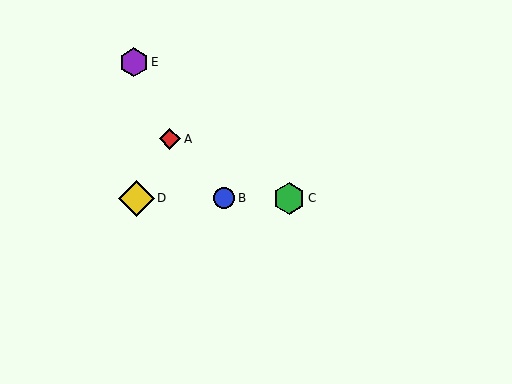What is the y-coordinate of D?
Object D is at y≈198.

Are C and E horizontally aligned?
No, C is at y≈198 and E is at y≈62.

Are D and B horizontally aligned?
Yes, both are at y≈198.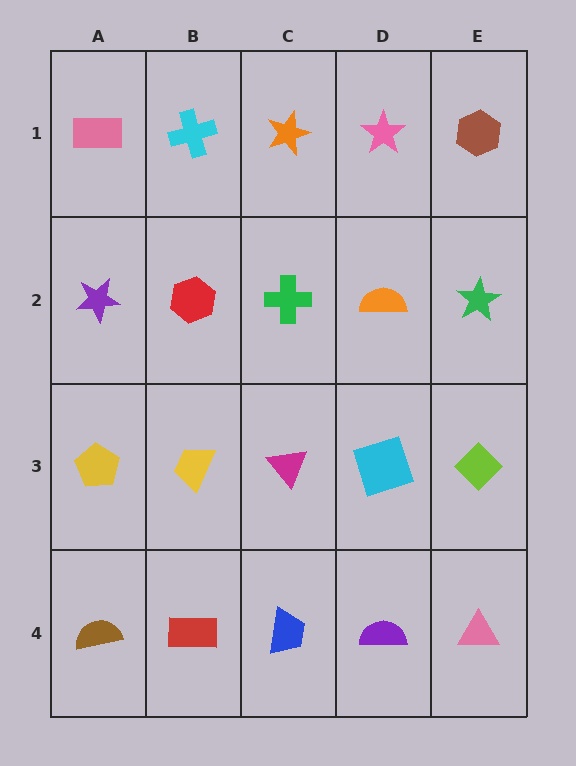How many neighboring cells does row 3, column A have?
3.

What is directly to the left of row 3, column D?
A magenta triangle.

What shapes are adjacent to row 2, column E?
A brown hexagon (row 1, column E), a lime diamond (row 3, column E), an orange semicircle (row 2, column D).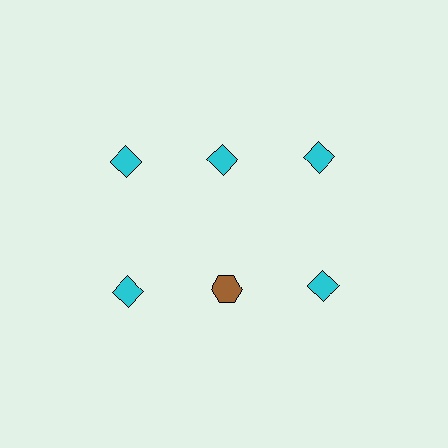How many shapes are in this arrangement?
There are 6 shapes arranged in a grid pattern.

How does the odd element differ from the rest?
It differs in both color (brown instead of cyan) and shape (hexagon instead of diamond).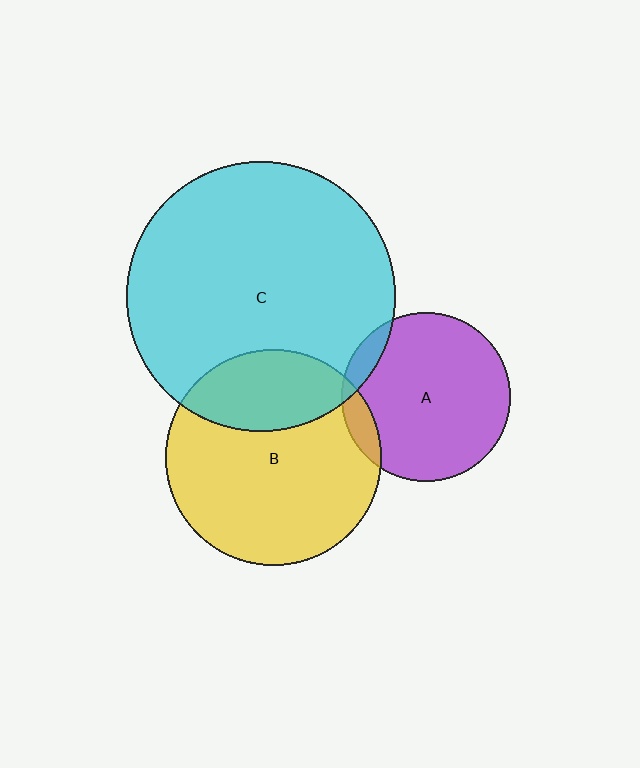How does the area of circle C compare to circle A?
Approximately 2.5 times.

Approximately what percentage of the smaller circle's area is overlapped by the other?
Approximately 30%.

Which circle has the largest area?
Circle C (cyan).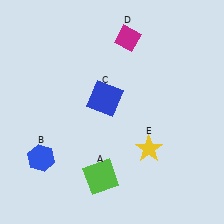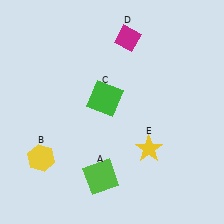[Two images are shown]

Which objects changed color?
B changed from blue to yellow. C changed from blue to green.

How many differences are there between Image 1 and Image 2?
There are 2 differences between the two images.